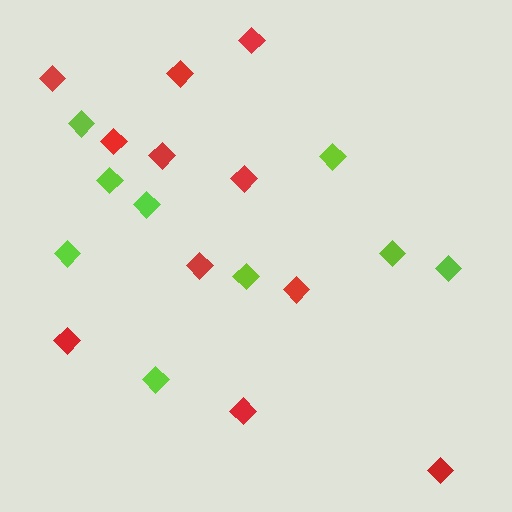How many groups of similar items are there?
There are 2 groups: one group of red diamonds (11) and one group of lime diamonds (9).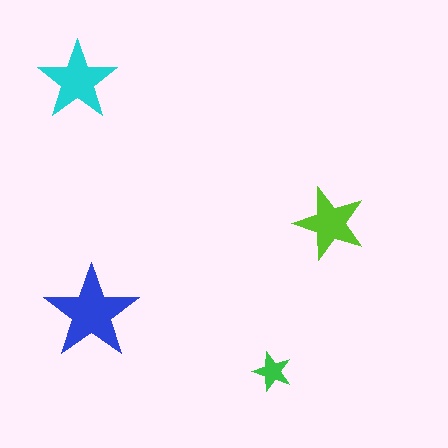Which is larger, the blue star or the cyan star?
The blue one.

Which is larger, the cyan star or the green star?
The cyan one.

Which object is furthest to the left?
The cyan star is leftmost.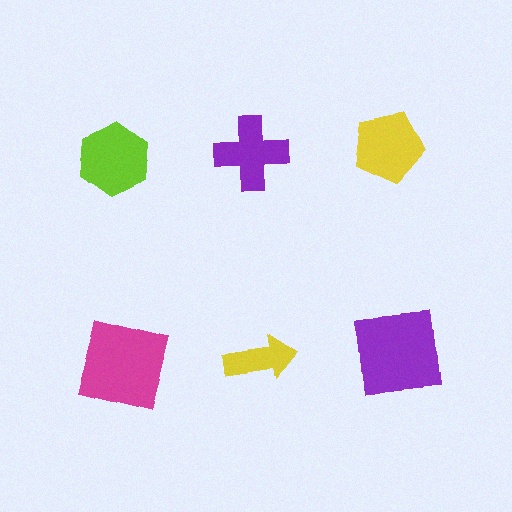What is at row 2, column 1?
A magenta square.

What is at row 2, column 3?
A purple square.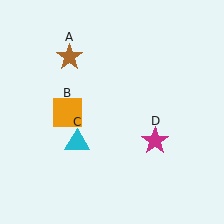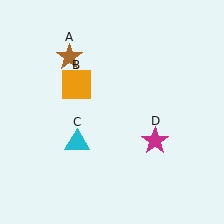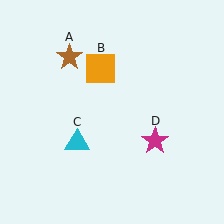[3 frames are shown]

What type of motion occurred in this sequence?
The orange square (object B) rotated clockwise around the center of the scene.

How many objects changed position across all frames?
1 object changed position: orange square (object B).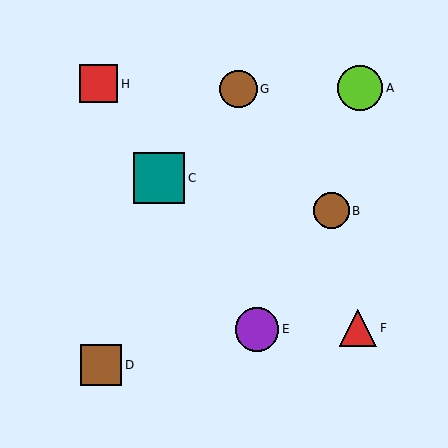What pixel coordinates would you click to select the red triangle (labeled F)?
Click at (358, 328) to select the red triangle F.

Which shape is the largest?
The teal square (labeled C) is the largest.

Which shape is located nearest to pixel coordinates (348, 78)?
The lime circle (labeled A) at (360, 88) is nearest to that location.